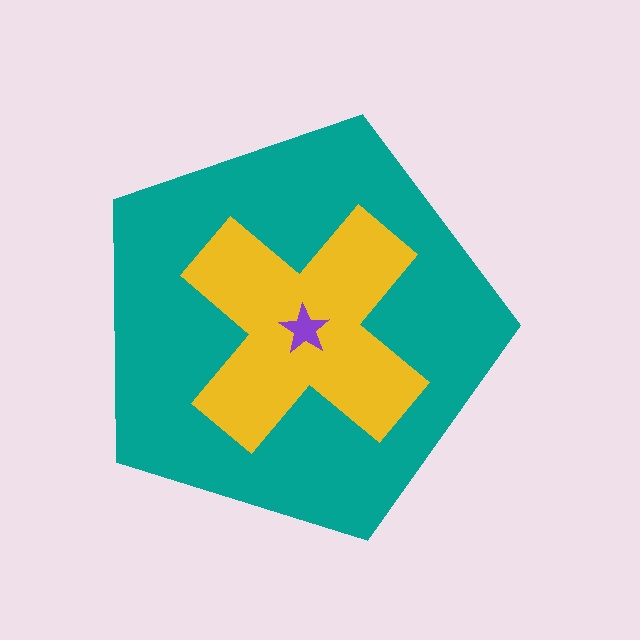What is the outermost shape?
The teal pentagon.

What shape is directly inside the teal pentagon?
The yellow cross.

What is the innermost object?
The purple star.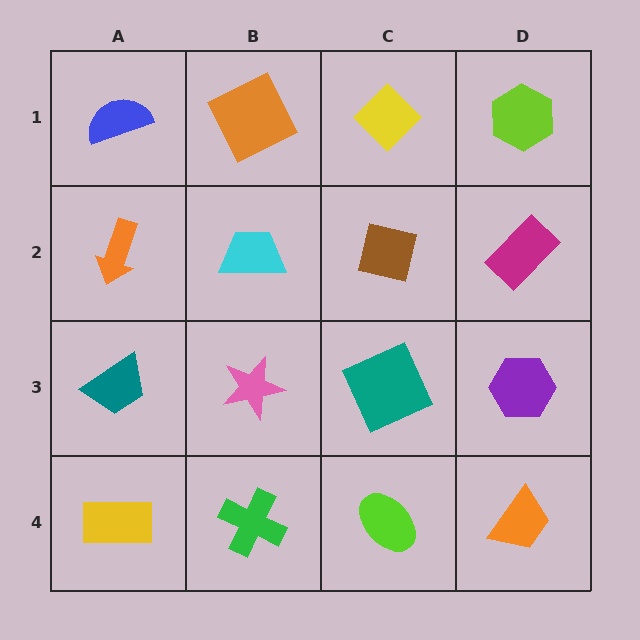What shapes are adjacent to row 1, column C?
A brown square (row 2, column C), an orange square (row 1, column B), a lime hexagon (row 1, column D).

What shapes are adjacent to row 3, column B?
A cyan trapezoid (row 2, column B), a green cross (row 4, column B), a teal trapezoid (row 3, column A), a teal square (row 3, column C).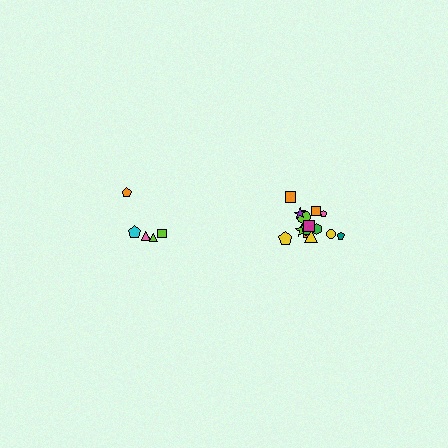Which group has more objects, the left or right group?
The right group.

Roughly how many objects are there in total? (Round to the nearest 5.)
Roughly 20 objects in total.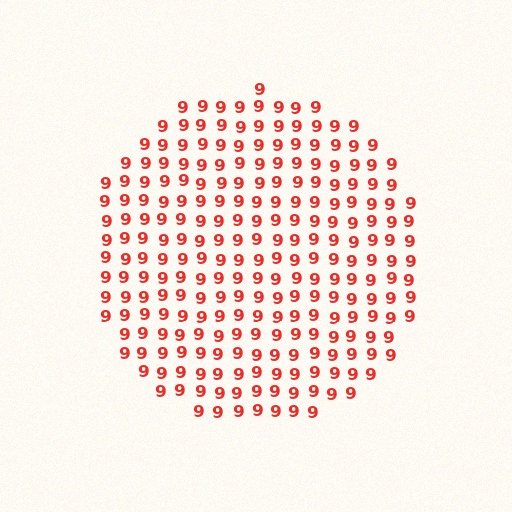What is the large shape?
The large shape is a circle.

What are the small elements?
The small elements are digit 9's.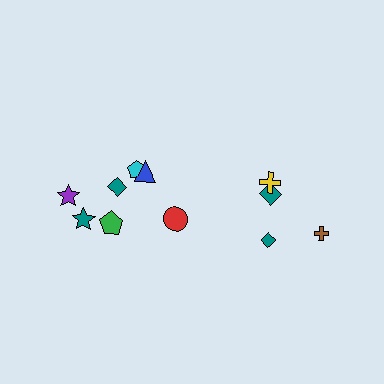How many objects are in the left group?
There are 7 objects.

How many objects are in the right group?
There are 4 objects.